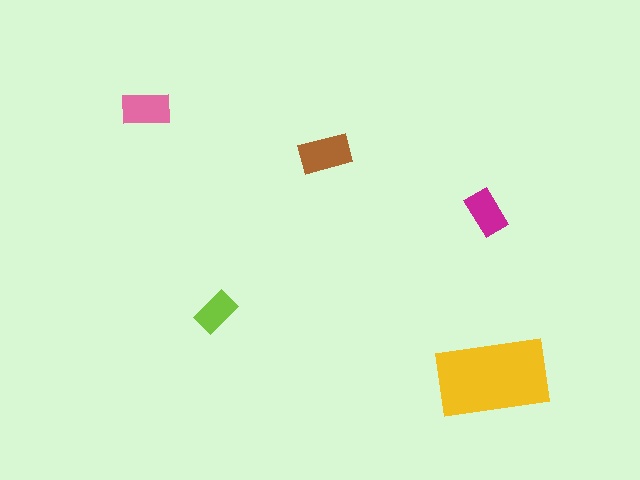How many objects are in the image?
There are 5 objects in the image.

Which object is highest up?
The pink rectangle is topmost.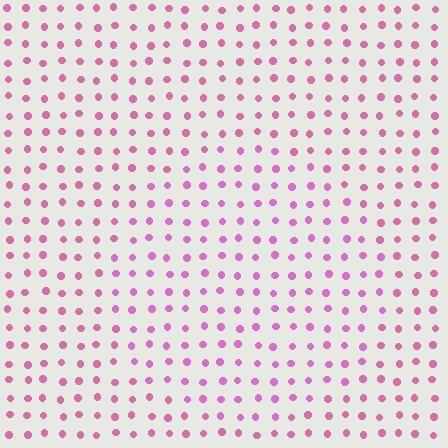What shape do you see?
I see a circle.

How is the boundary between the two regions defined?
The boundary is defined purely by a slight shift in hue (about 18 degrees). Spacing, size, and orientation are identical on both sides.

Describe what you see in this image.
The image is filled with small pink elements in a uniform arrangement. A circle-shaped region is visible where the elements are tinted to a slightly different hue, forming a subtle color boundary.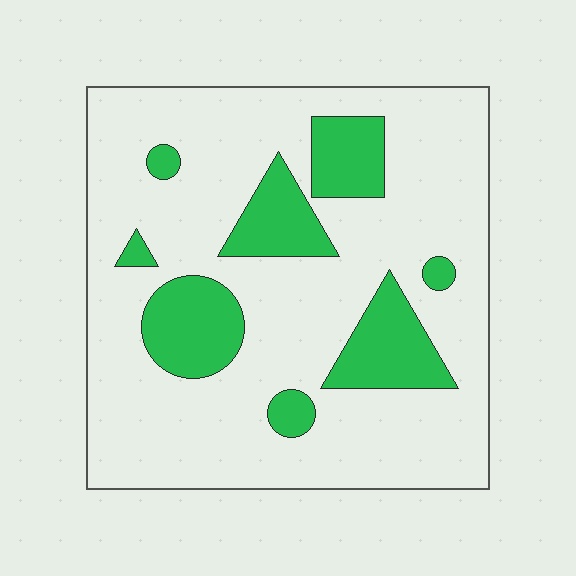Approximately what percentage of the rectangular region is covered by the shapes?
Approximately 20%.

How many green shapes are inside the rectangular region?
8.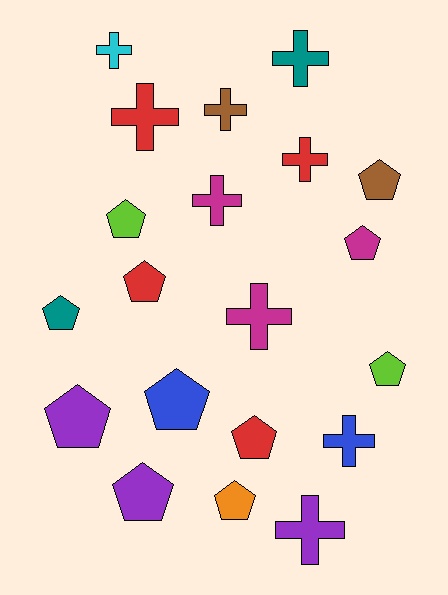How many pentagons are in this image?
There are 11 pentagons.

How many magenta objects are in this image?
There are 3 magenta objects.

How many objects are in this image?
There are 20 objects.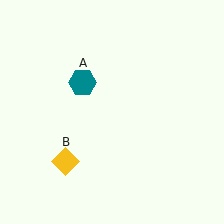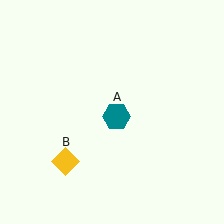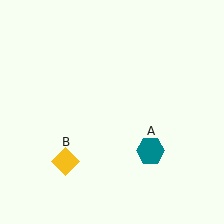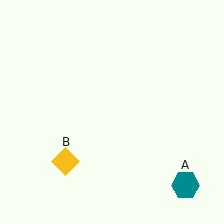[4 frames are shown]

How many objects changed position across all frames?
1 object changed position: teal hexagon (object A).